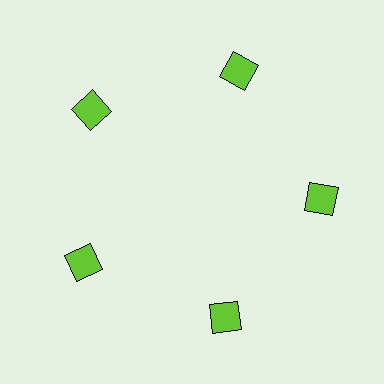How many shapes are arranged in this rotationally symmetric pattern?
There are 5 shapes, arranged in 5 groups of 1.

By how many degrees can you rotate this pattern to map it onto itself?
The pattern maps onto itself every 72 degrees of rotation.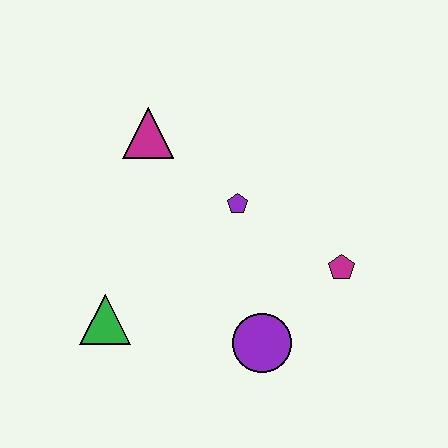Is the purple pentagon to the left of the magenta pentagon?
Yes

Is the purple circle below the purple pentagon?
Yes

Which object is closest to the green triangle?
The purple circle is closest to the green triangle.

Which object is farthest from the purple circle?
The magenta triangle is farthest from the purple circle.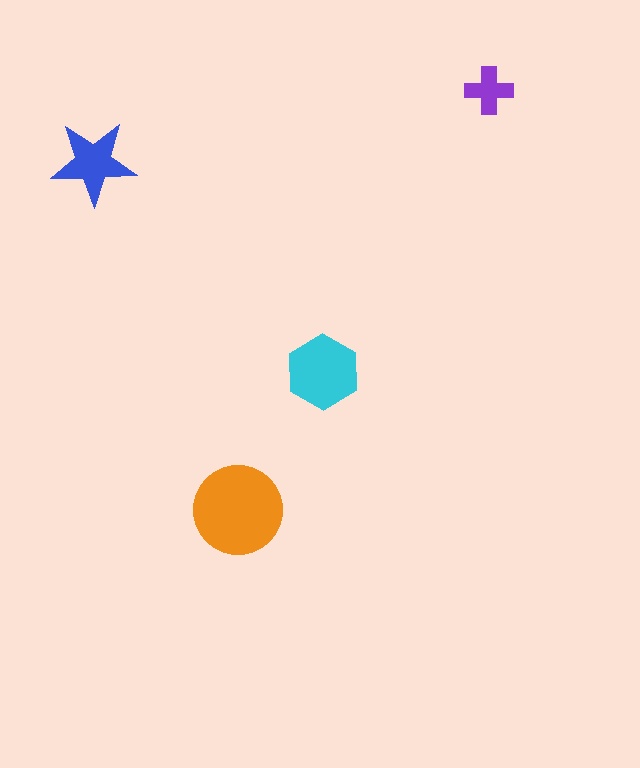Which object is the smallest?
The purple cross.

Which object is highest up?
The purple cross is topmost.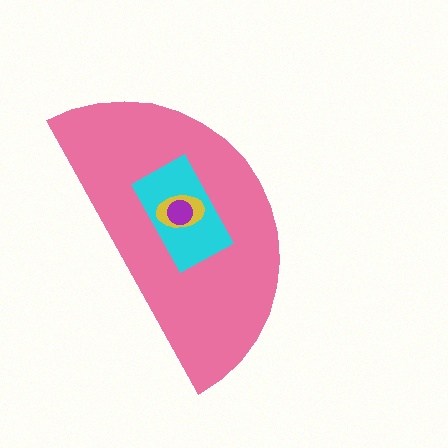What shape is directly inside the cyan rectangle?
The yellow ellipse.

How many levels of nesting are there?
4.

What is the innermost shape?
The purple circle.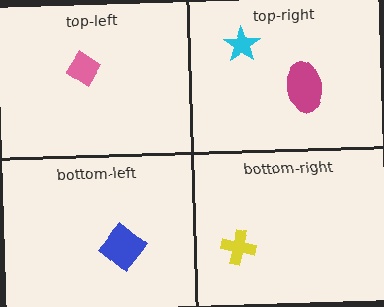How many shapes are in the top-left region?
1.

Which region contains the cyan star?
The top-right region.